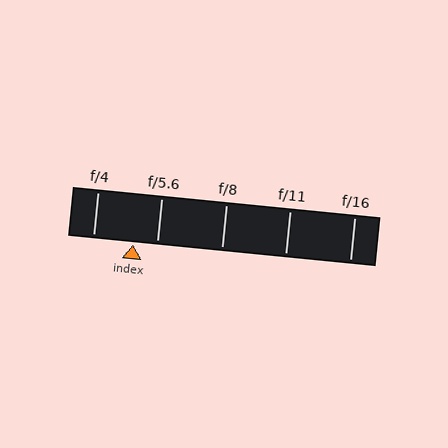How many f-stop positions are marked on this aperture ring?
There are 5 f-stop positions marked.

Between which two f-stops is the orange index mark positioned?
The index mark is between f/4 and f/5.6.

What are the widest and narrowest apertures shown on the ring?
The widest aperture shown is f/4 and the narrowest is f/16.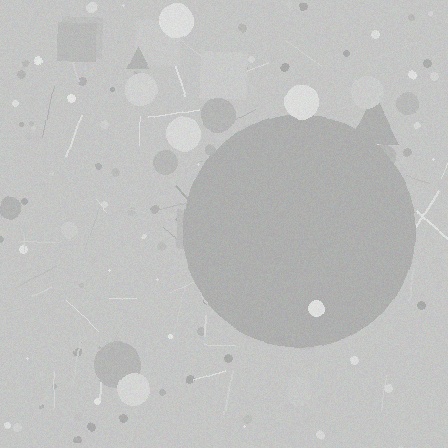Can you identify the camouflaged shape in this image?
The camouflaged shape is a circle.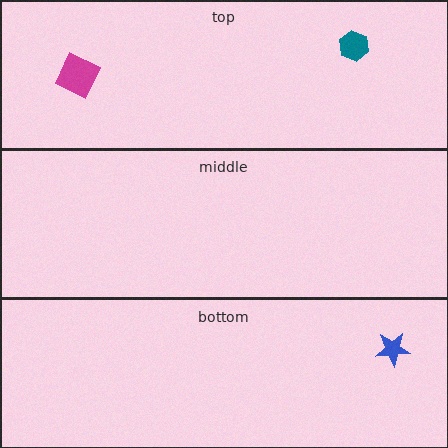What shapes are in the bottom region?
The blue star.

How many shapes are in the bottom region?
1.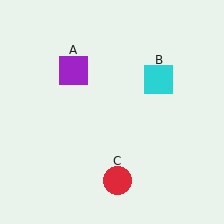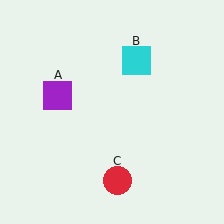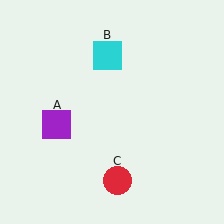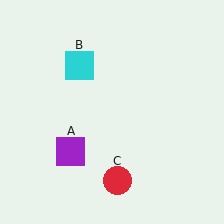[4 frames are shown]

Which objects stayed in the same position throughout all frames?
Red circle (object C) remained stationary.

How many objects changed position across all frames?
2 objects changed position: purple square (object A), cyan square (object B).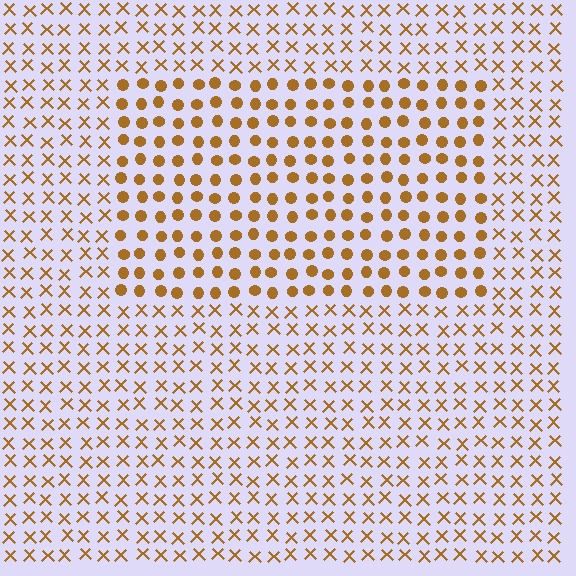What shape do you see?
I see a rectangle.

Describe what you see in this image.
The image is filled with small brown elements arranged in a uniform grid. A rectangle-shaped region contains circles, while the surrounding area contains X marks. The boundary is defined purely by the change in element shape.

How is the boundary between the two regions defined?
The boundary is defined by a change in element shape: circles inside vs. X marks outside. All elements share the same color and spacing.